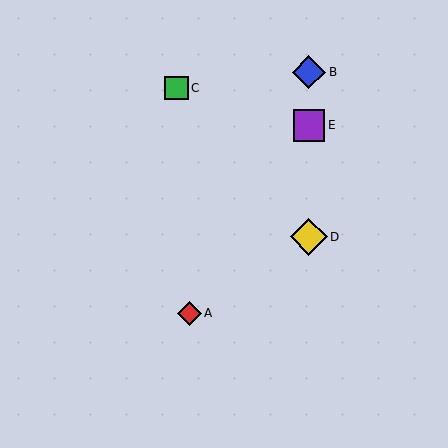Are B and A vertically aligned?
No, B is at x≈309 and A is at x≈189.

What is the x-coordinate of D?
Object D is at x≈309.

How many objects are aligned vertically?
3 objects (B, D, E) are aligned vertically.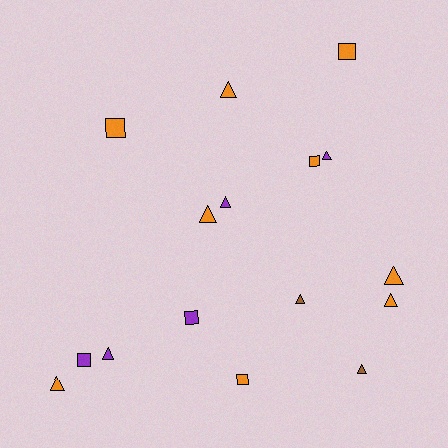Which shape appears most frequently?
Triangle, with 10 objects.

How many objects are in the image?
There are 16 objects.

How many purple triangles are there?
There are 3 purple triangles.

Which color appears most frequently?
Orange, with 9 objects.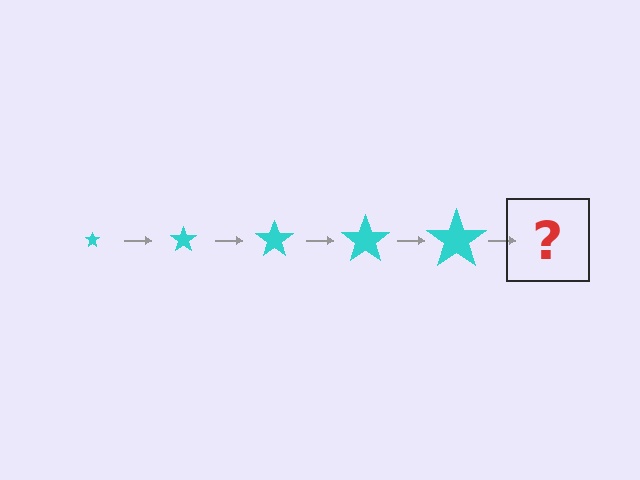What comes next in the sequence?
The next element should be a cyan star, larger than the previous one.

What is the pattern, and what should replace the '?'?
The pattern is that the star gets progressively larger each step. The '?' should be a cyan star, larger than the previous one.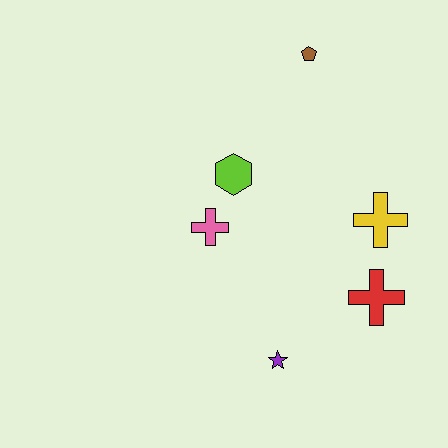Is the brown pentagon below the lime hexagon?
No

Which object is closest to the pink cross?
The lime hexagon is closest to the pink cross.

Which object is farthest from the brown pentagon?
The purple star is farthest from the brown pentagon.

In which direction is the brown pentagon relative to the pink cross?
The brown pentagon is above the pink cross.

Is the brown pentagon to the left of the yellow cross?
Yes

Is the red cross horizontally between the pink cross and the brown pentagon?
No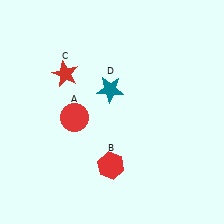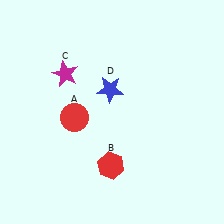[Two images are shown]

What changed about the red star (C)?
In Image 1, C is red. In Image 2, it changed to magenta.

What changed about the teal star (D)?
In Image 1, D is teal. In Image 2, it changed to blue.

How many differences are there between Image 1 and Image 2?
There are 2 differences between the two images.